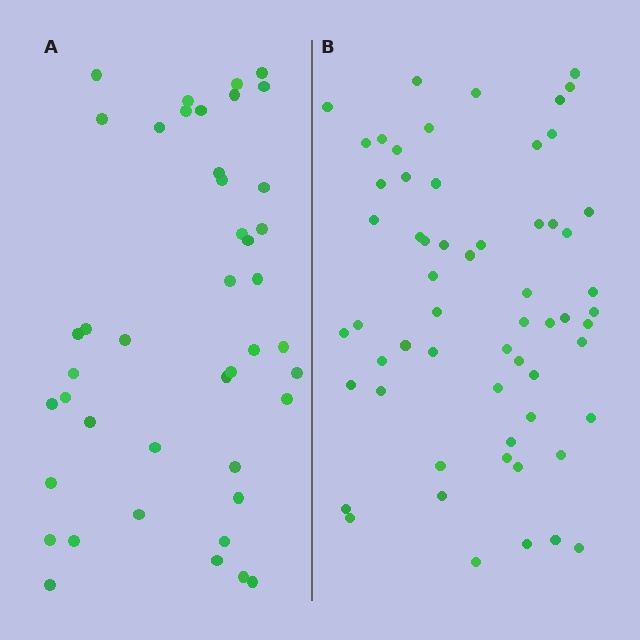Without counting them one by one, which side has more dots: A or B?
Region B (the right region) has more dots.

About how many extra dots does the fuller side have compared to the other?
Region B has approximately 15 more dots than region A.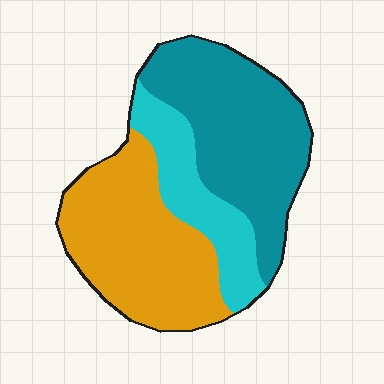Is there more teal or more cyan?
Teal.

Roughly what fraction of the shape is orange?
Orange takes up about two fifths (2/5) of the shape.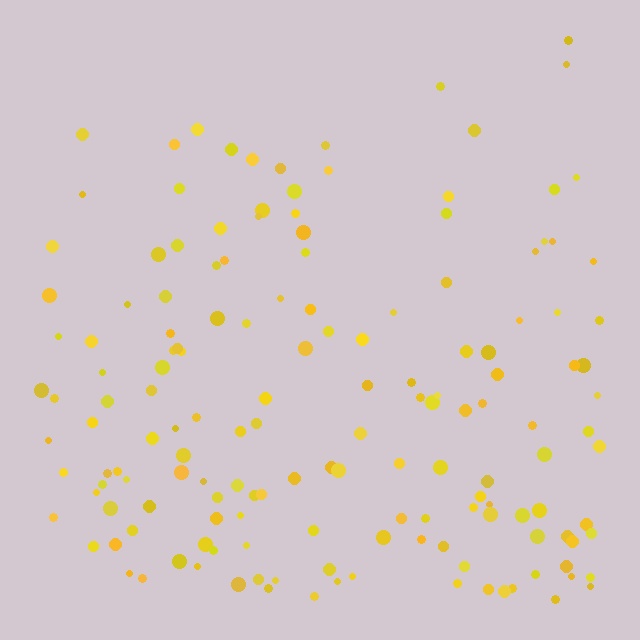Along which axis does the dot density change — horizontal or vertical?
Vertical.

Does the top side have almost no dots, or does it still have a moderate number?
Still a moderate number, just noticeably fewer than the bottom.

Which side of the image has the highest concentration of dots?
The bottom.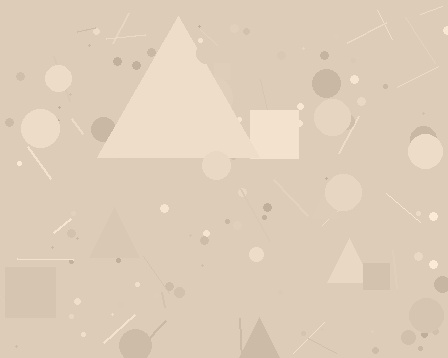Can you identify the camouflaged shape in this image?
The camouflaged shape is a triangle.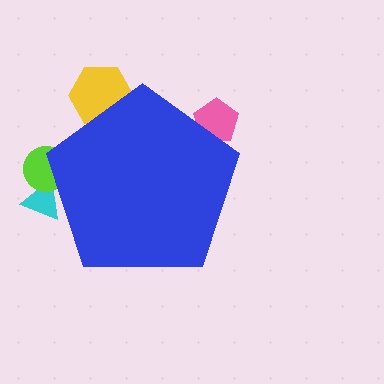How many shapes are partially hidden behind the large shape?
4 shapes are partially hidden.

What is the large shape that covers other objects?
A blue pentagon.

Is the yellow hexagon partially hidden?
Yes, the yellow hexagon is partially hidden behind the blue pentagon.